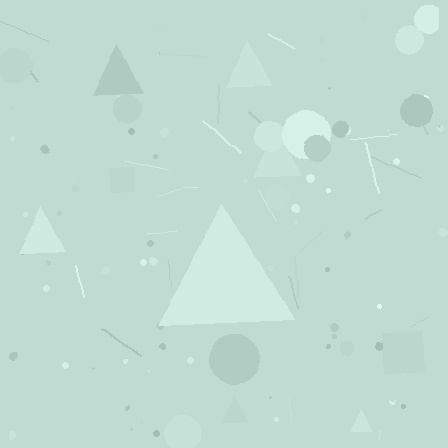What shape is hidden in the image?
A triangle is hidden in the image.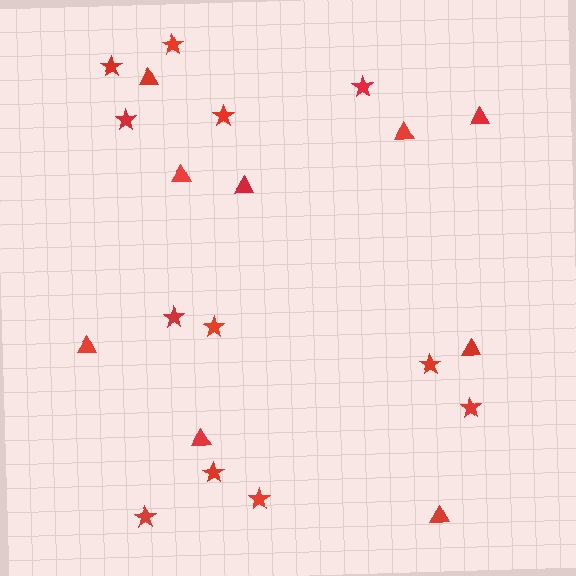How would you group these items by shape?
There are 2 groups: one group of stars (12) and one group of triangles (9).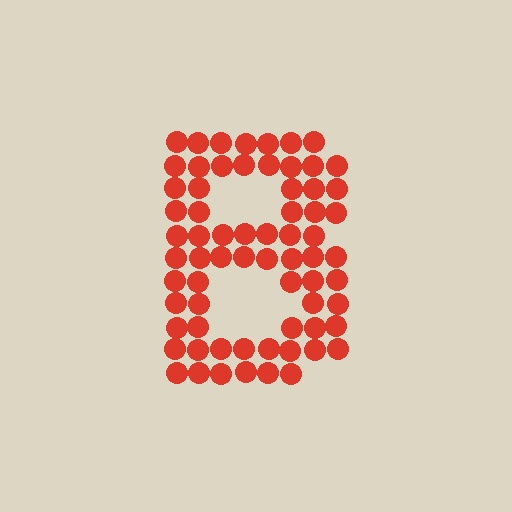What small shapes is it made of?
It is made of small circles.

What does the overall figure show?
The overall figure shows the letter B.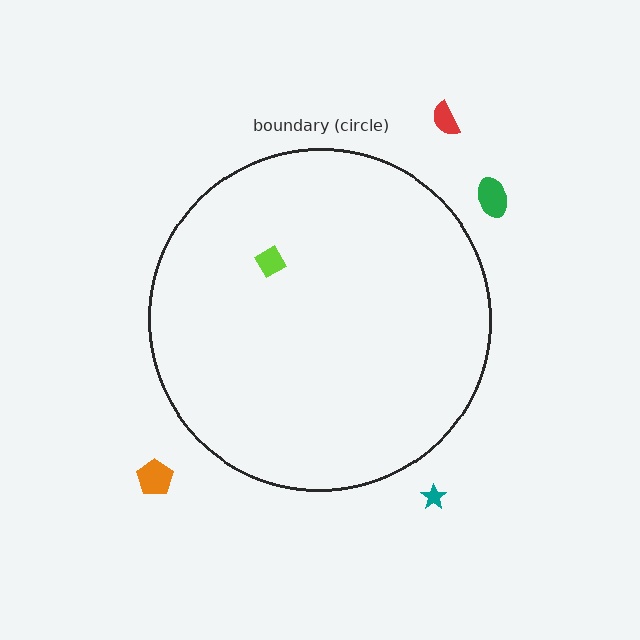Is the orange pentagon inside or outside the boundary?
Outside.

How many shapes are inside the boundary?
1 inside, 4 outside.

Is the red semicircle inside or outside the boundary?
Outside.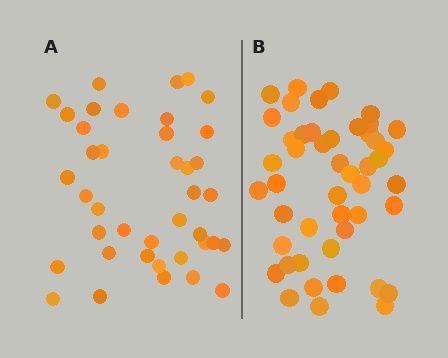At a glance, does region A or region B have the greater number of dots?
Region B (the right region) has more dots.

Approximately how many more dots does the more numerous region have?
Region B has roughly 8 or so more dots than region A.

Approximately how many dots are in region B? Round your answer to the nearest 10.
About 50 dots. (The exact count is 47, which rounds to 50.)